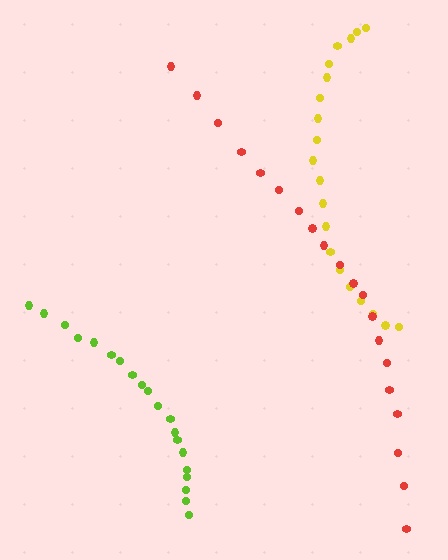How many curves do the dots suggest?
There are 3 distinct paths.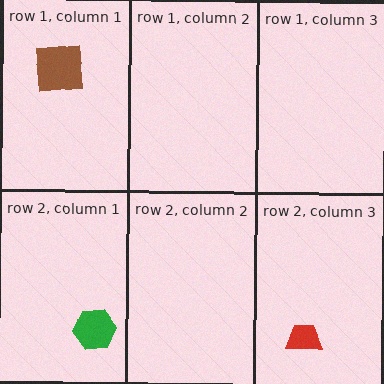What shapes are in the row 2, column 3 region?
The red trapezoid.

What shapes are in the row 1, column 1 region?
The brown square.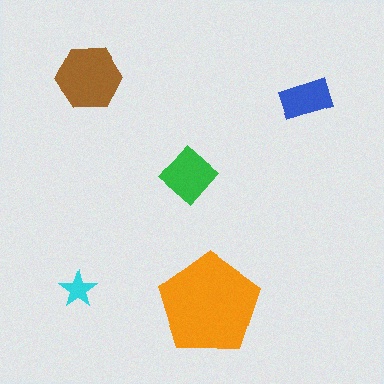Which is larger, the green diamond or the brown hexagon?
The brown hexagon.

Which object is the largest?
The orange pentagon.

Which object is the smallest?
The cyan star.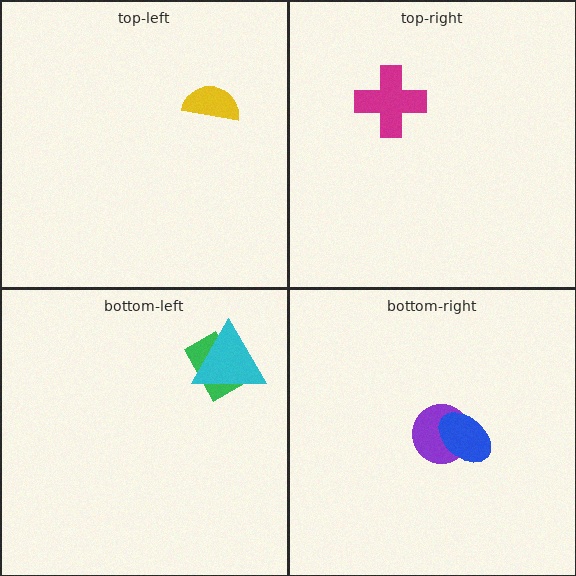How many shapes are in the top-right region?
1.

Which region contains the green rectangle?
The bottom-left region.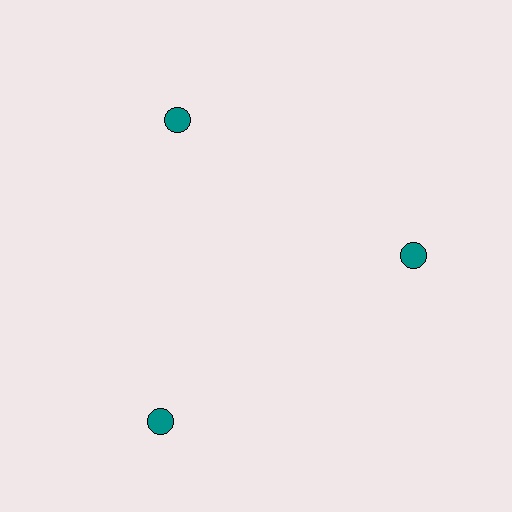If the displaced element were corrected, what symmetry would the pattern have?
It would have 3-fold rotational symmetry — the pattern would map onto itself every 120 degrees.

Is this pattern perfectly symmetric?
No. The 3 teal circles are arranged in a ring, but one element near the 7 o'clock position is pushed outward from the center, breaking the 3-fold rotational symmetry.